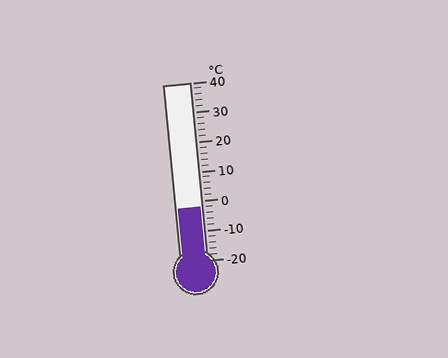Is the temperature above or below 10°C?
The temperature is below 10°C.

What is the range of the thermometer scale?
The thermometer scale ranges from -20°C to 40°C.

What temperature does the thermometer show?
The thermometer shows approximately -2°C.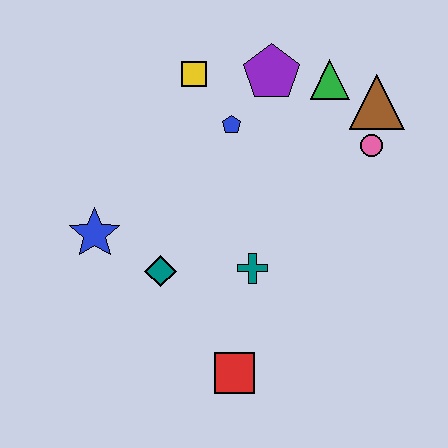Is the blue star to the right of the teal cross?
No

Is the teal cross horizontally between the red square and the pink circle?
Yes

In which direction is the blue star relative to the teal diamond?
The blue star is to the left of the teal diamond.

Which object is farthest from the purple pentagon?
The red square is farthest from the purple pentagon.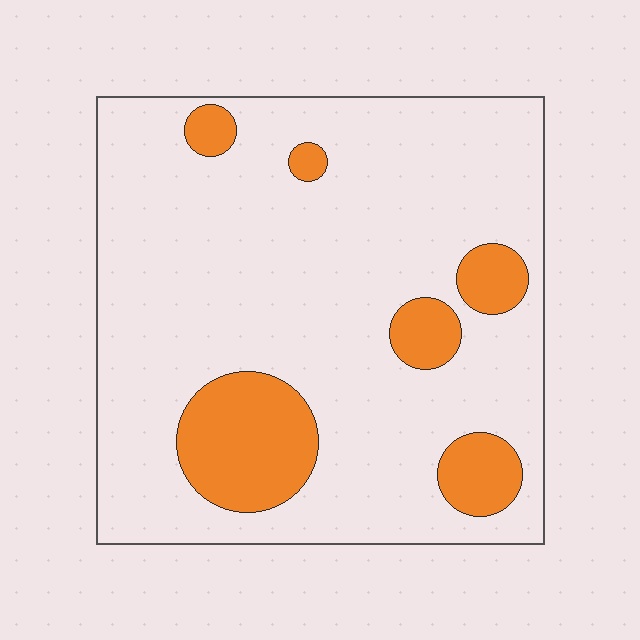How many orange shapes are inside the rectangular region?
6.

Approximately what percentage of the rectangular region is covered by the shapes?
Approximately 15%.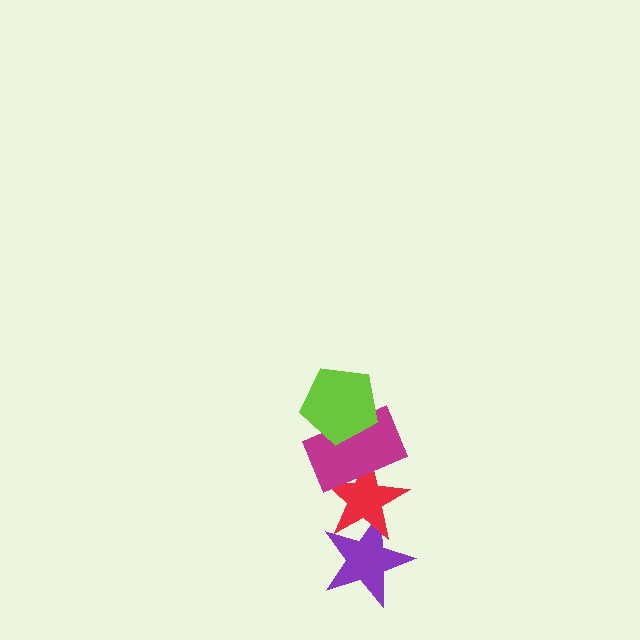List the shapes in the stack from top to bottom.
From top to bottom: the lime pentagon, the magenta rectangle, the red star, the purple star.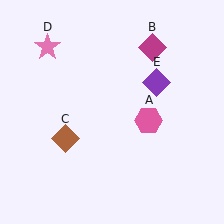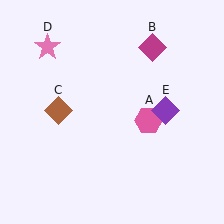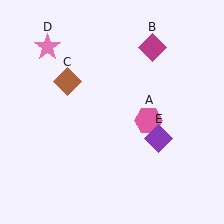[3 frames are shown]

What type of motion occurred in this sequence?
The brown diamond (object C), purple diamond (object E) rotated clockwise around the center of the scene.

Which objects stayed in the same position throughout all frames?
Pink hexagon (object A) and magenta diamond (object B) and pink star (object D) remained stationary.